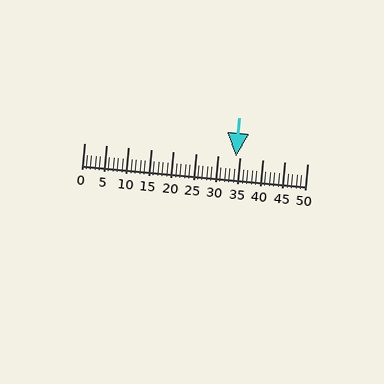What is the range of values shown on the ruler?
The ruler shows values from 0 to 50.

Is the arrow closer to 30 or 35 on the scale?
The arrow is closer to 35.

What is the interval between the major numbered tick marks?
The major tick marks are spaced 5 units apart.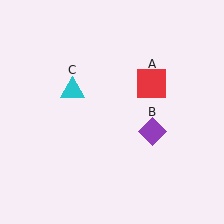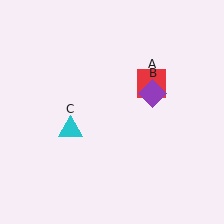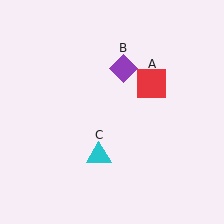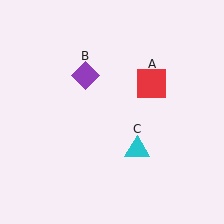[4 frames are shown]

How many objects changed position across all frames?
2 objects changed position: purple diamond (object B), cyan triangle (object C).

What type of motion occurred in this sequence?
The purple diamond (object B), cyan triangle (object C) rotated counterclockwise around the center of the scene.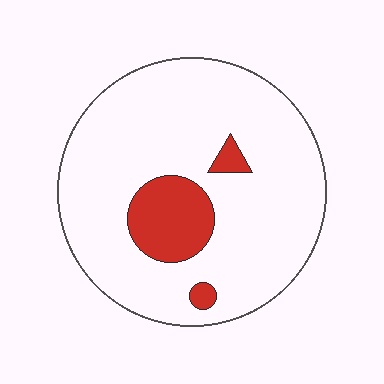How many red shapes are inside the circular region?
3.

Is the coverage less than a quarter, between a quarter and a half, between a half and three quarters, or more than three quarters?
Less than a quarter.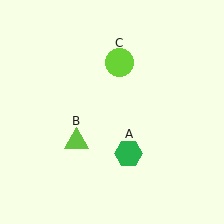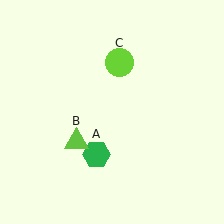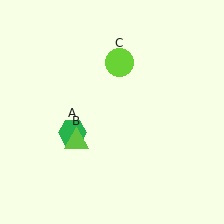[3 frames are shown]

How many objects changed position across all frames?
1 object changed position: green hexagon (object A).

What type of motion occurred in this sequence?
The green hexagon (object A) rotated clockwise around the center of the scene.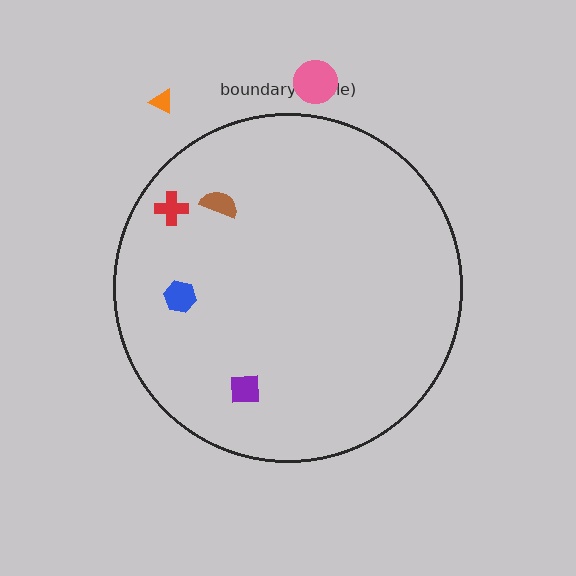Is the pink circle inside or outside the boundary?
Outside.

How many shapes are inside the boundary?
4 inside, 2 outside.